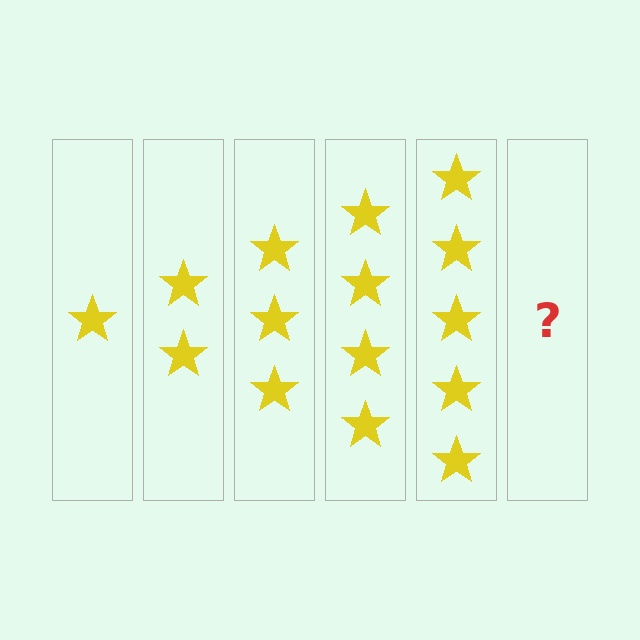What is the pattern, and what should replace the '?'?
The pattern is that each step adds one more star. The '?' should be 6 stars.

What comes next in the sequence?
The next element should be 6 stars.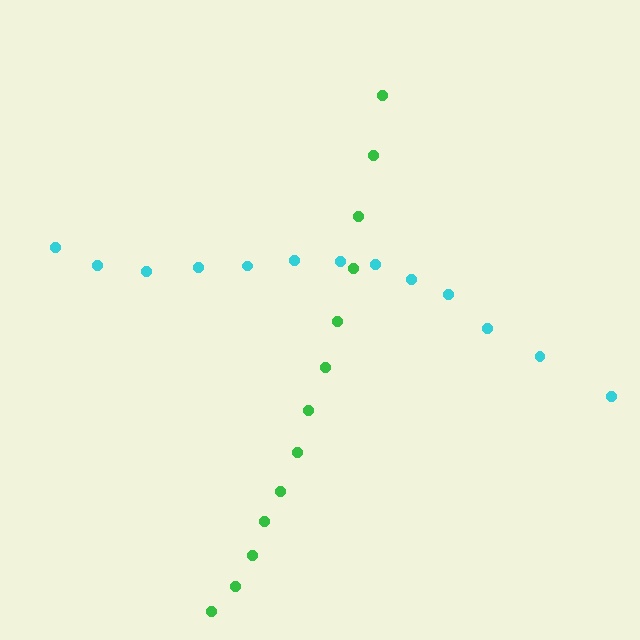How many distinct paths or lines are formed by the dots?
There are 2 distinct paths.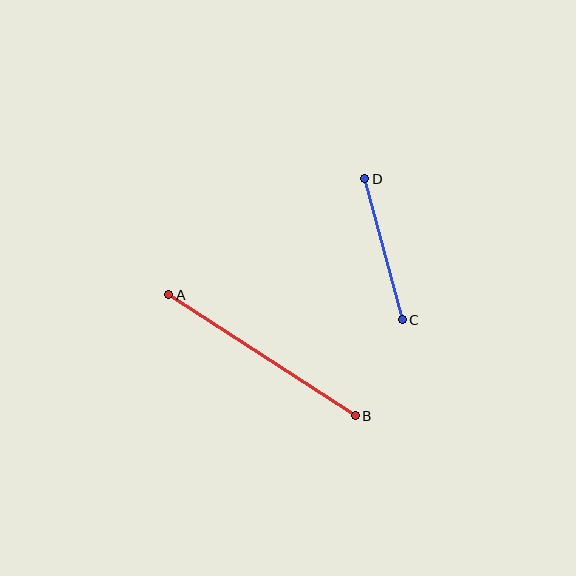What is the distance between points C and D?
The distance is approximately 146 pixels.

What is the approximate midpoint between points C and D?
The midpoint is at approximately (383, 249) pixels.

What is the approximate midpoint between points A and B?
The midpoint is at approximately (262, 355) pixels.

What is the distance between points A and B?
The distance is approximately 223 pixels.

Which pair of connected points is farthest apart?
Points A and B are farthest apart.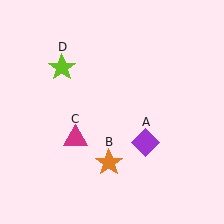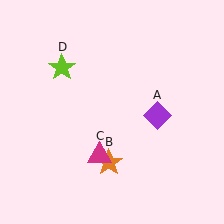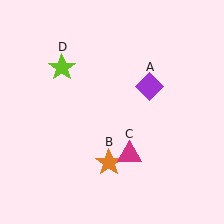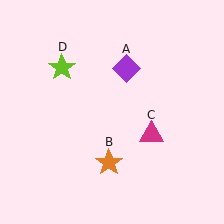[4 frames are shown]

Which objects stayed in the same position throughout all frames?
Orange star (object B) and lime star (object D) remained stationary.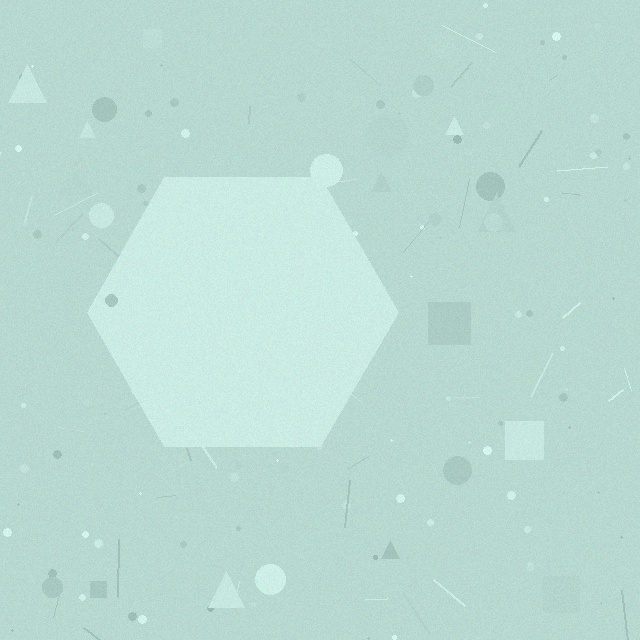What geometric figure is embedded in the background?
A hexagon is embedded in the background.